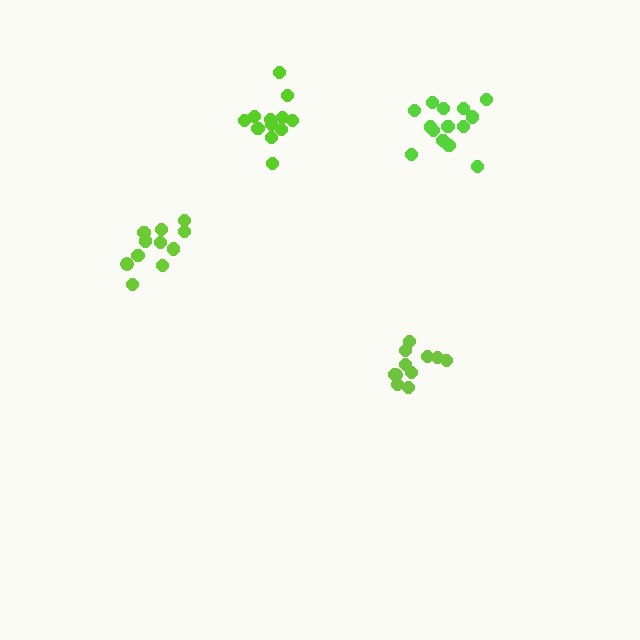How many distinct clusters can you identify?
There are 4 distinct clusters.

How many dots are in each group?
Group 1: 12 dots, Group 2: 11 dots, Group 3: 15 dots, Group 4: 11 dots (49 total).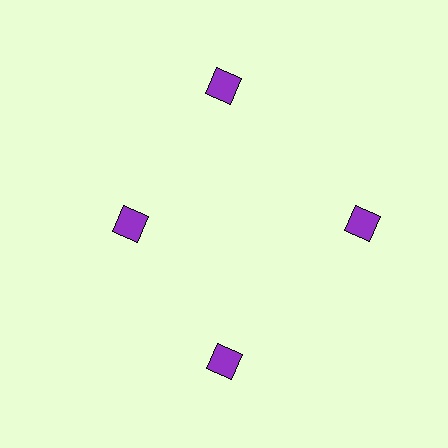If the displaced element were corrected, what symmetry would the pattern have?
It would have 4-fold rotational symmetry — the pattern would map onto itself every 90 degrees.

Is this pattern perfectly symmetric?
No. The 4 purple diamonds are arranged in a ring, but one element near the 9 o'clock position is pulled inward toward the center, breaking the 4-fold rotational symmetry.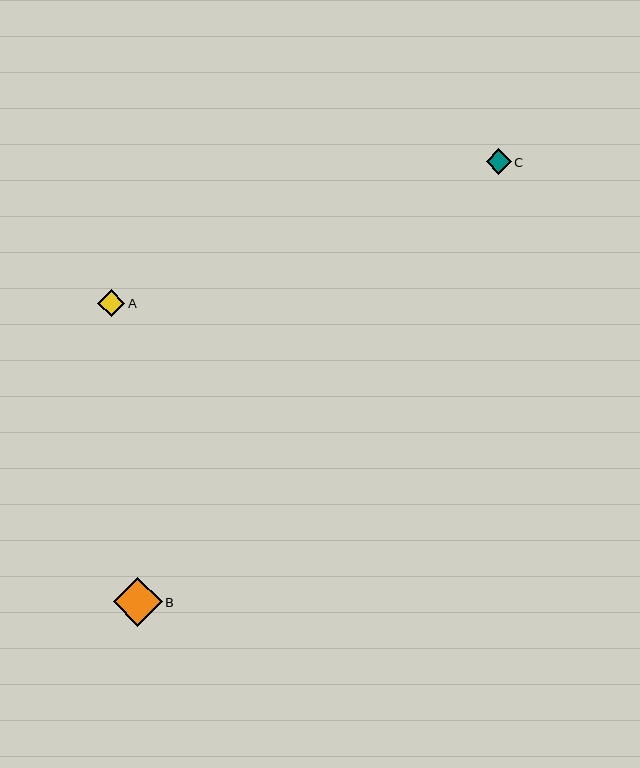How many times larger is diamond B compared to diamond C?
Diamond B is approximately 2.0 times the size of diamond C.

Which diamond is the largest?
Diamond B is the largest with a size of approximately 49 pixels.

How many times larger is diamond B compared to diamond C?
Diamond B is approximately 2.0 times the size of diamond C.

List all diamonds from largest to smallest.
From largest to smallest: B, A, C.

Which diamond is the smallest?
Diamond C is the smallest with a size of approximately 25 pixels.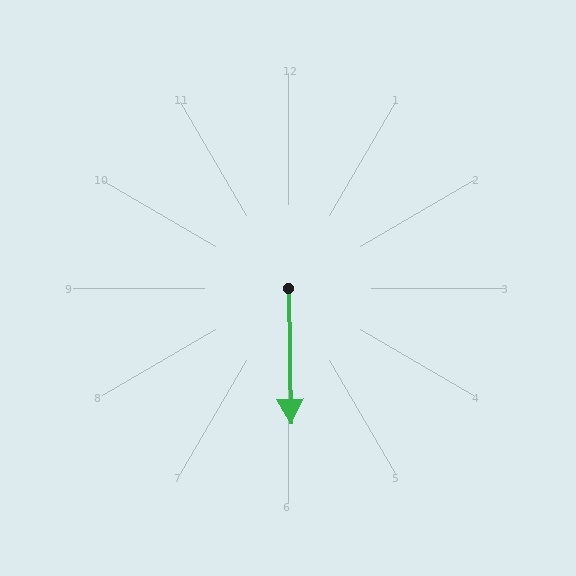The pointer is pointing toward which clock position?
Roughly 6 o'clock.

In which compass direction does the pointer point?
South.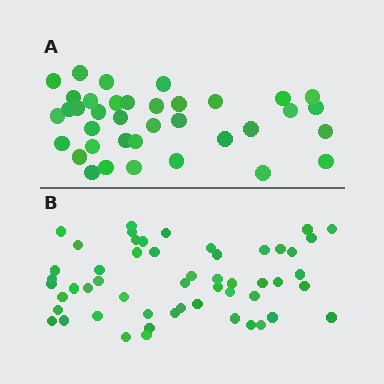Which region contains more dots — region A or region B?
Region B (the bottom region) has more dots.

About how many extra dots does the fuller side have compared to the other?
Region B has approximately 15 more dots than region A.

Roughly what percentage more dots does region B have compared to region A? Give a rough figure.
About 45% more.